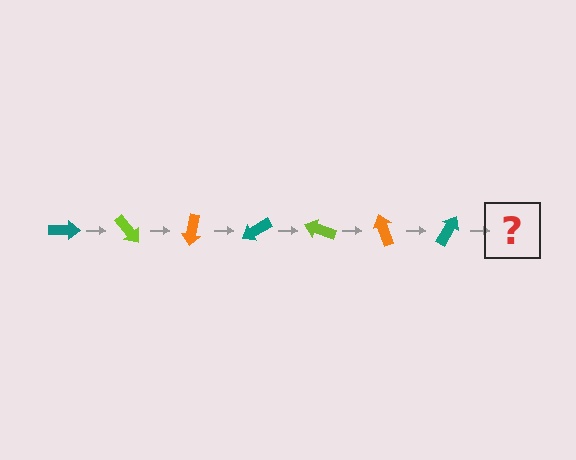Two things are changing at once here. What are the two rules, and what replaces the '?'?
The two rules are that it rotates 50 degrees each step and the color cycles through teal, lime, and orange. The '?' should be a lime arrow, rotated 350 degrees from the start.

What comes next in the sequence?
The next element should be a lime arrow, rotated 350 degrees from the start.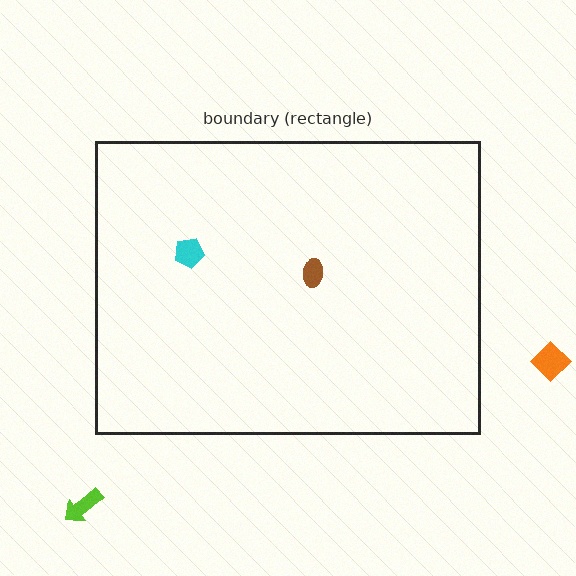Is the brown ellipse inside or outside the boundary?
Inside.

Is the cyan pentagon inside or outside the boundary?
Inside.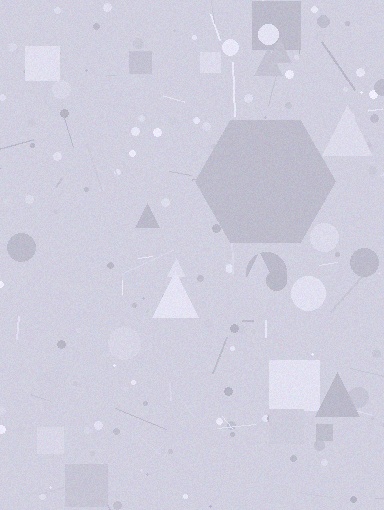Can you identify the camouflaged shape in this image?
The camouflaged shape is a hexagon.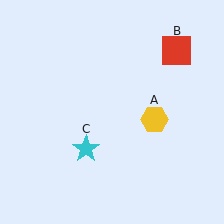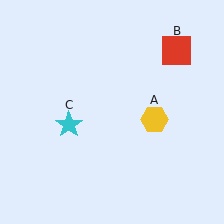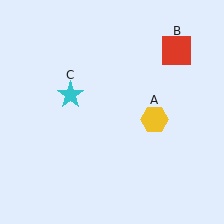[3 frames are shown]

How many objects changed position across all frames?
1 object changed position: cyan star (object C).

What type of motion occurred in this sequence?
The cyan star (object C) rotated clockwise around the center of the scene.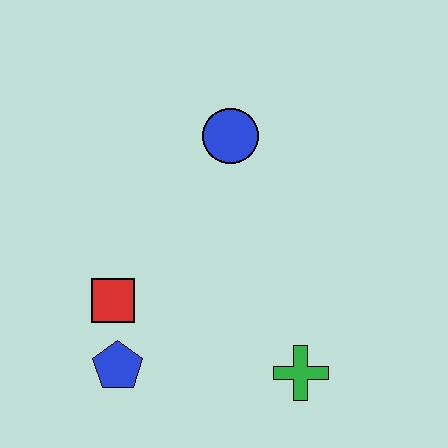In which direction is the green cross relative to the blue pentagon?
The green cross is to the right of the blue pentagon.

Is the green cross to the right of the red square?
Yes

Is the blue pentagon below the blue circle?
Yes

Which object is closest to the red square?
The blue pentagon is closest to the red square.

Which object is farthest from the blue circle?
The blue pentagon is farthest from the blue circle.